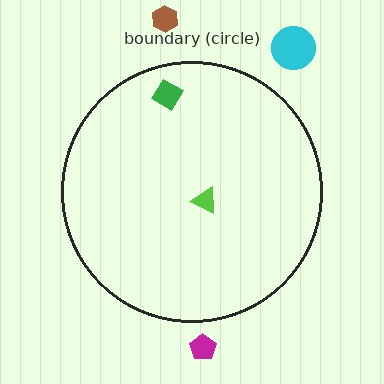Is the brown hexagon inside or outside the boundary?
Outside.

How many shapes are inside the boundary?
2 inside, 3 outside.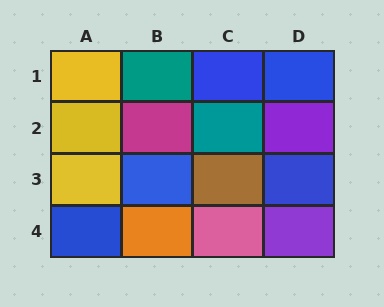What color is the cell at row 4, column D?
Purple.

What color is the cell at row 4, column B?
Orange.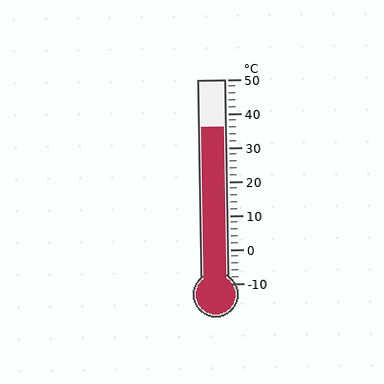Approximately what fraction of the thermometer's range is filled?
The thermometer is filled to approximately 75% of its range.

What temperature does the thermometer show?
The thermometer shows approximately 36°C.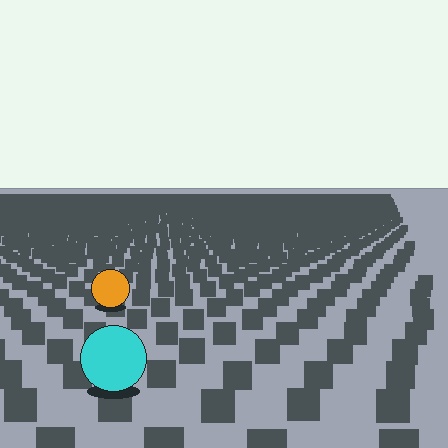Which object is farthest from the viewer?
The orange circle is farthest from the viewer. It appears smaller and the ground texture around it is denser.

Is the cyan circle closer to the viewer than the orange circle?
Yes. The cyan circle is closer — you can tell from the texture gradient: the ground texture is coarser near it.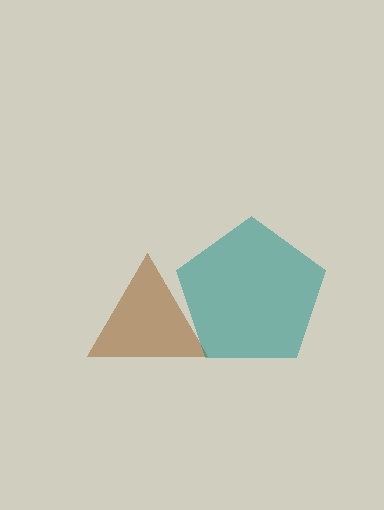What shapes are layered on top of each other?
The layered shapes are: a brown triangle, a teal pentagon.